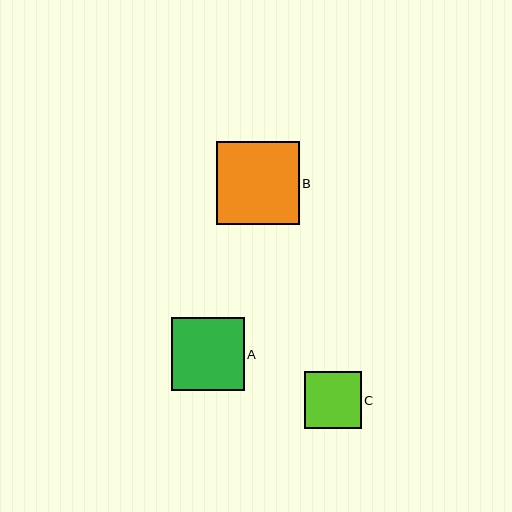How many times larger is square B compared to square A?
Square B is approximately 1.1 times the size of square A.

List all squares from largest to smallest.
From largest to smallest: B, A, C.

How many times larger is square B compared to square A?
Square B is approximately 1.1 times the size of square A.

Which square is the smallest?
Square C is the smallest with a size of approximately 57 pixels.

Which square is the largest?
Square B is the largest with a size of approximately 83 pixels.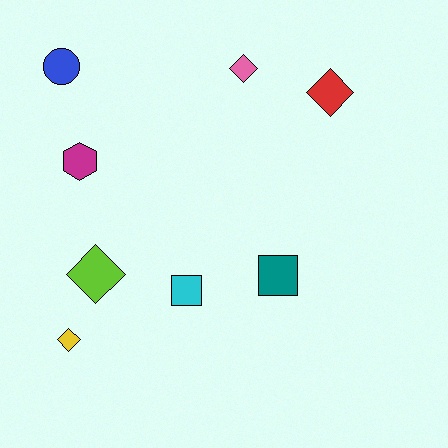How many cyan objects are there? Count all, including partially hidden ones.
There is 1 cyan object.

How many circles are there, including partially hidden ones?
There is 1 circle.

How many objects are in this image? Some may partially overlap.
There are 8 objects.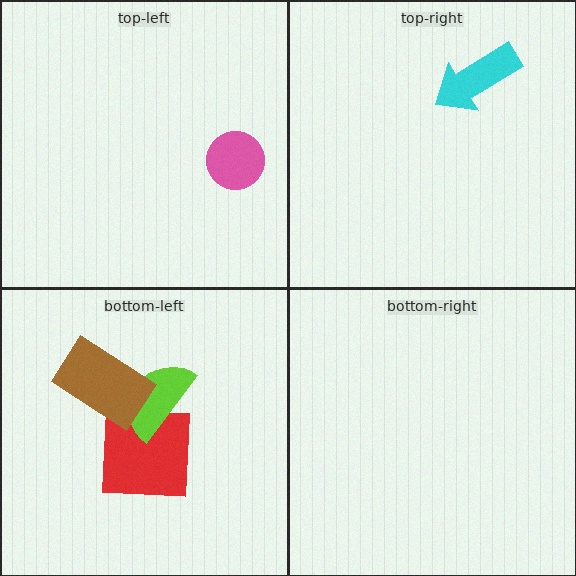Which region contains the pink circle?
The top-left region.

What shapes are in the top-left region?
The pink circle.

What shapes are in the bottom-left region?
The red square, the lime semicircle, the brown rectangle.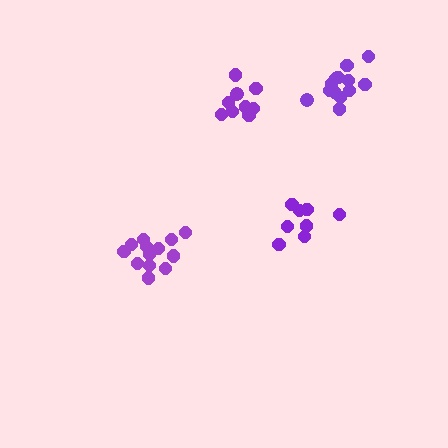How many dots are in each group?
Group 1: 13 dots, Group 2: 8 dots, Group 3: 9 dots, Group 4: 13 dots (43 total).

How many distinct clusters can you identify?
There are 4 distinct clusters.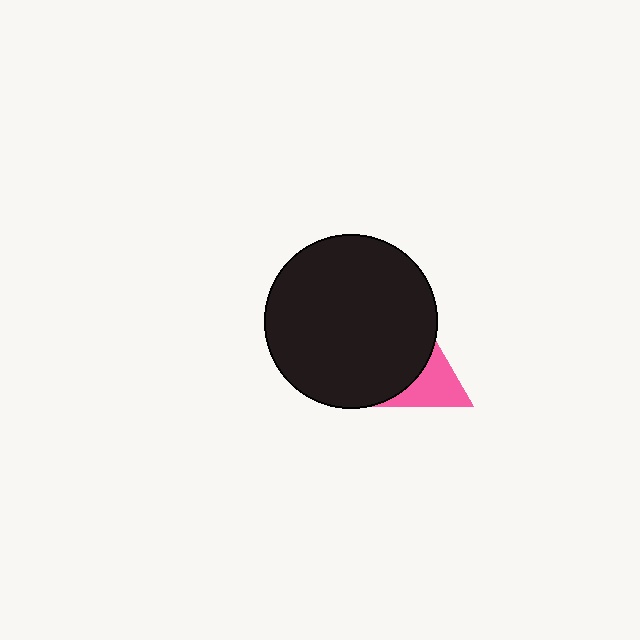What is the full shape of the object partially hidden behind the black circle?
The partially hidden object is a pink triangle.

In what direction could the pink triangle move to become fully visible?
The pink triangle could move right. That would shift it out from behind the black circle entirely.